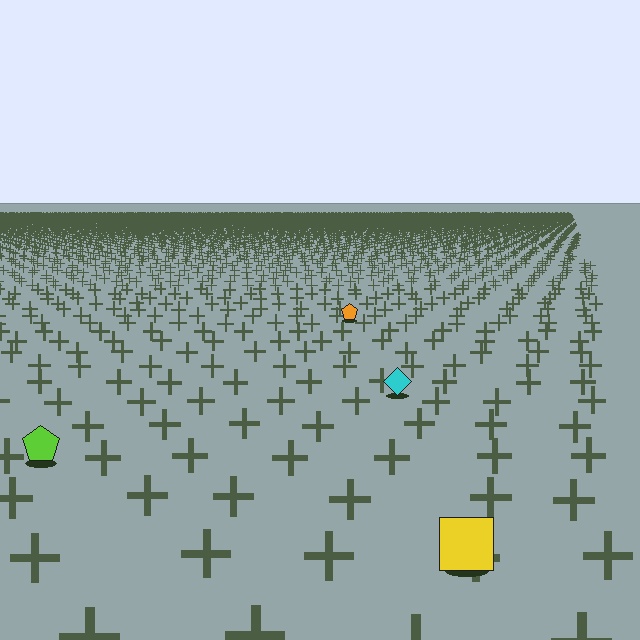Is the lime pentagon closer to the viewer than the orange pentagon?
Yes. The lime pentagon is closer — you can tell from the texture gradient: the ground texture is coarser near it.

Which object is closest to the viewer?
The yellow square is closest. The texture marks near it are larger and more spread out.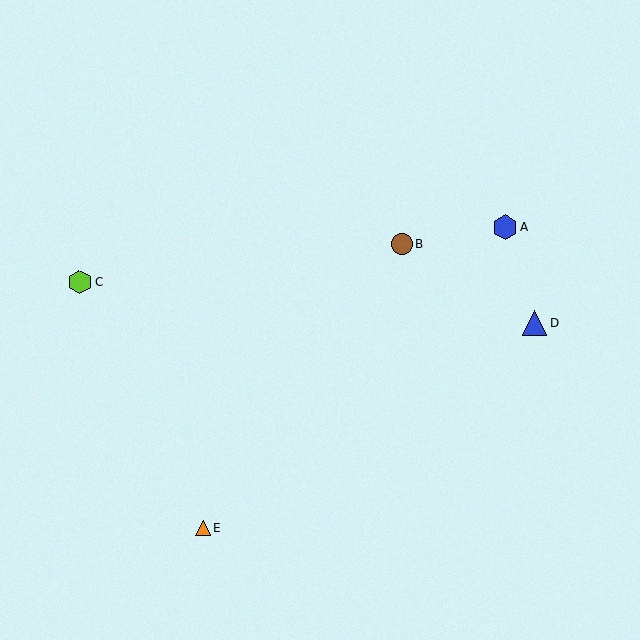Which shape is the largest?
The blue hexagon (labeled A) is the largest.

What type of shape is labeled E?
Shape E is an orange triangle.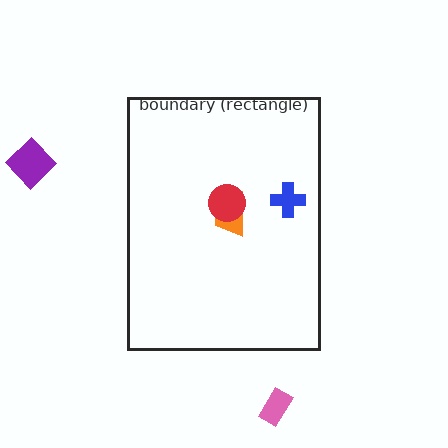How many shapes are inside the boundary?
3 inside, 2 outside.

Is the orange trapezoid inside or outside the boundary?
Inside.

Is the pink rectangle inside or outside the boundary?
Outside.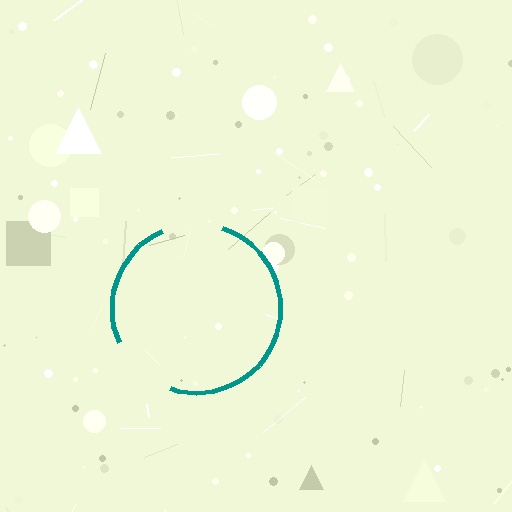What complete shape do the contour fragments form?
The contour fragments form a circle.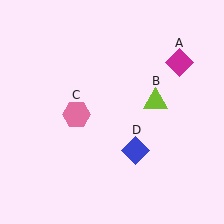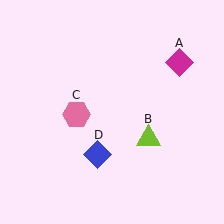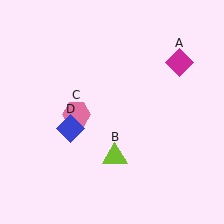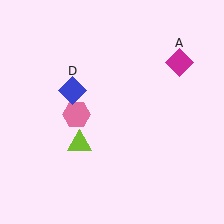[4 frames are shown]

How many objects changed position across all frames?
2 objects changed position: lime triangle (object B), blue diamond (object D).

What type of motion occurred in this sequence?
The lime triangle (object B), blue diamond (object D) rotated clockwise around the center of the scene.